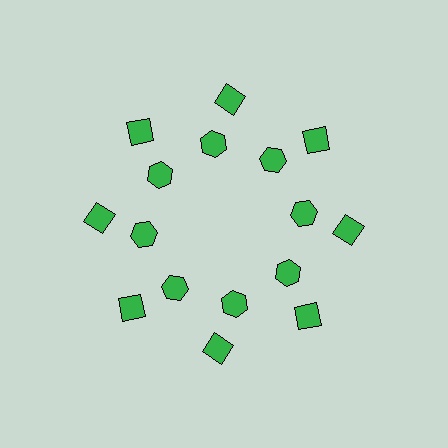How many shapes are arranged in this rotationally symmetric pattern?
There are 16 shapes, arranged in 8 groups of 2.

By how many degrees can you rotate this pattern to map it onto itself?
The pattern maps onto itself every 45 degrees of rotation.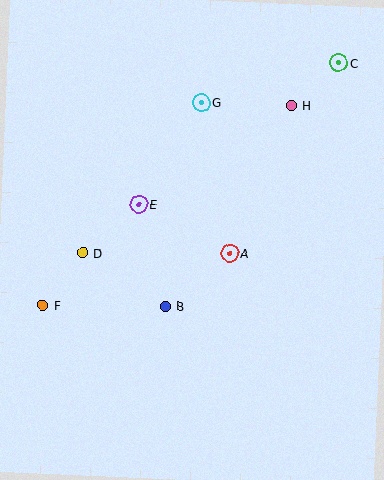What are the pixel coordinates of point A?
Point A is at (230, 253).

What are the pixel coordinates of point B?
Point B is at (165, 306).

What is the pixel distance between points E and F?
The distance between E and F is 139 pixels.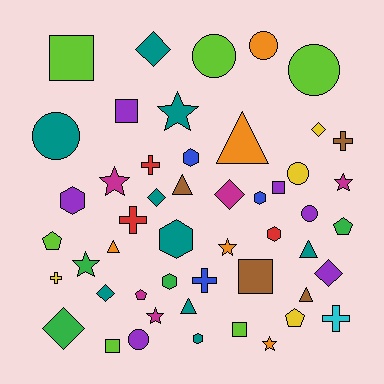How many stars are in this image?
There are 7 stars.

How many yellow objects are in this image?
There are 4 yellow objects.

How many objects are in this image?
There are 50 objects.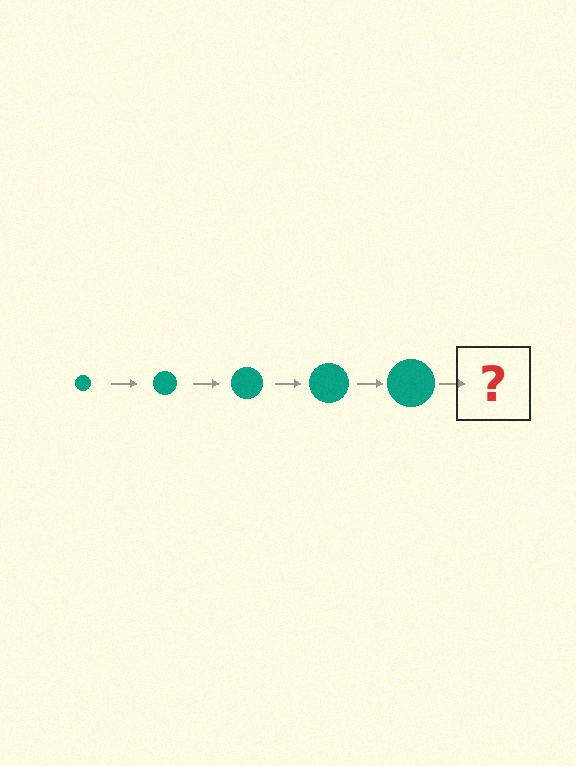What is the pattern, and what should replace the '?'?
The pattern is that the circle gets progressively larger each step. The '?' should be a teal circle, larger than the previous one.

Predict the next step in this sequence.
The next step is a teal circle, larger than the previous one.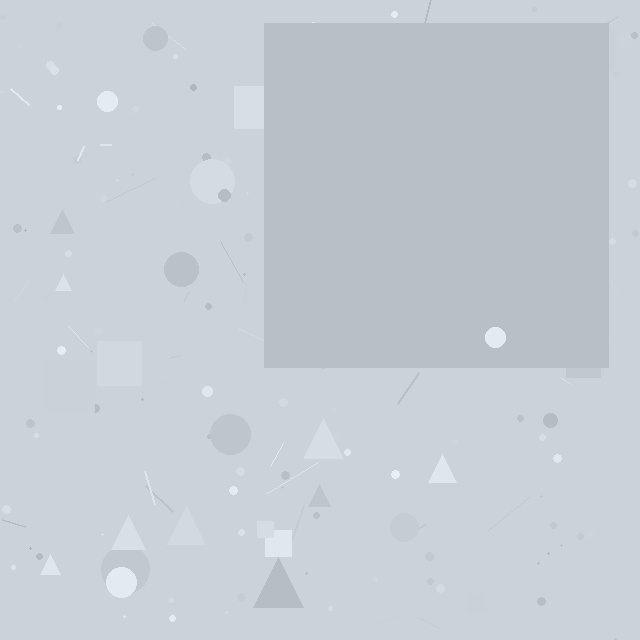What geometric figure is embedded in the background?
A square is embedded in the background.